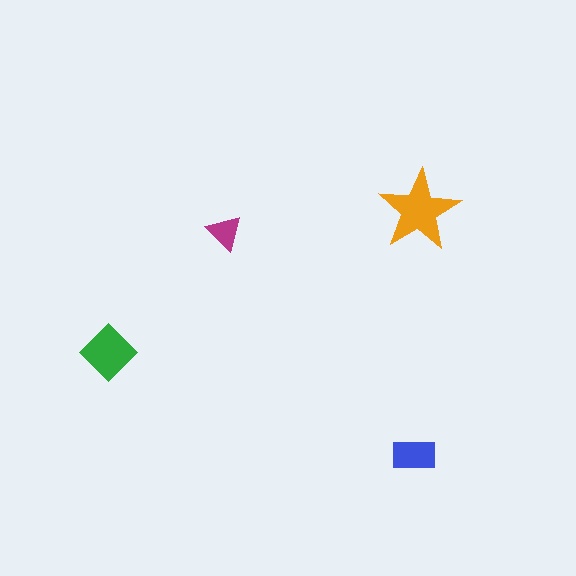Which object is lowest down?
The blue rectangle is bottommost.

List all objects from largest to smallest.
The orange star, the green diamond, the blue rectangle, the magenta triangle.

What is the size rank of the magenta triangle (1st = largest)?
4th.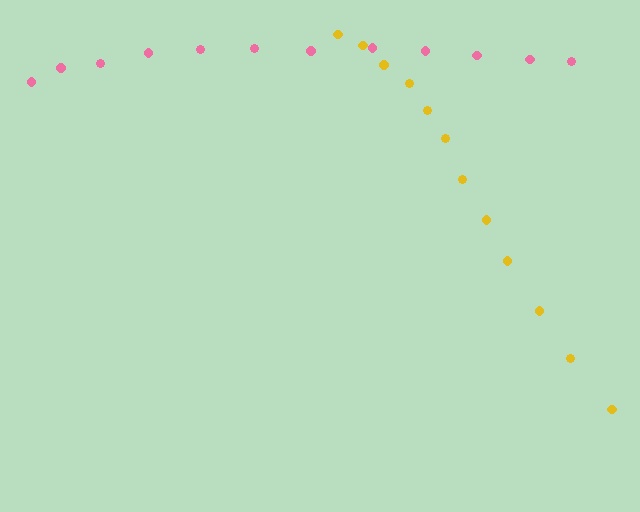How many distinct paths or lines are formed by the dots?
There are 2 distinct paths.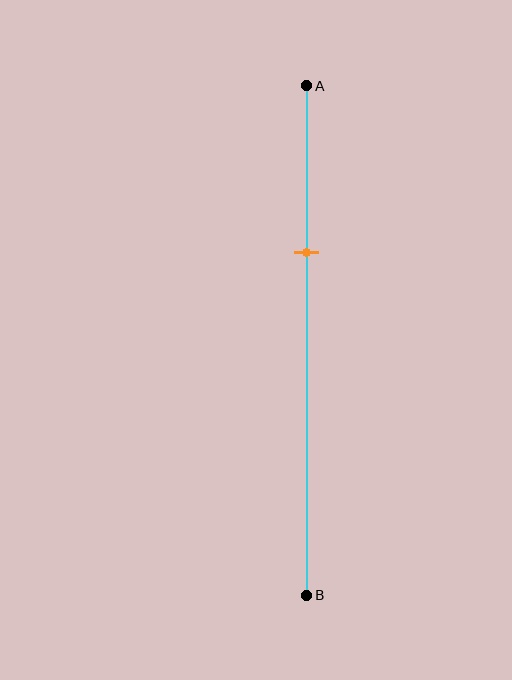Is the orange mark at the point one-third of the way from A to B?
Yes, the mark is approximately at the one-third point.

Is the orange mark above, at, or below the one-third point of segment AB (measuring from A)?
The orange mark is approximately at the one-third point of segment AB.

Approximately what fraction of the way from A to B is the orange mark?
The orange mark is approximately 35% of the way from A to B.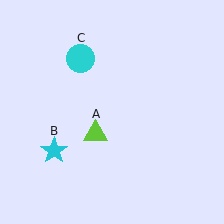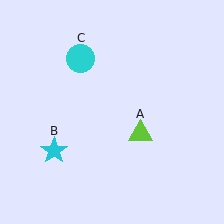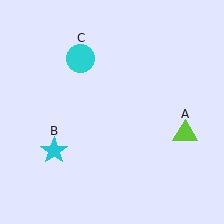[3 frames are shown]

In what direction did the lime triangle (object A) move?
The lime triangle (object A) moved right.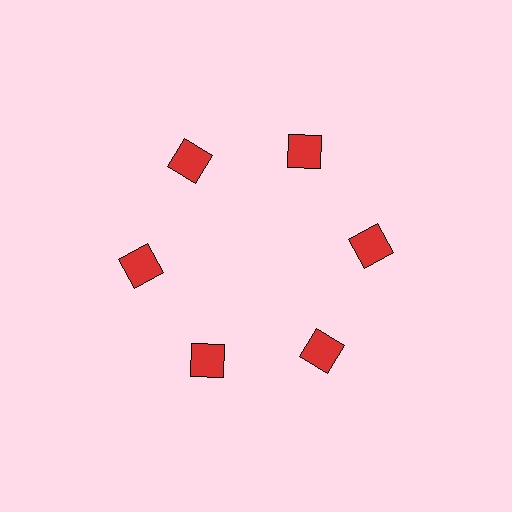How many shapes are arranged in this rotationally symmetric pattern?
There are 6 shapes, arranged in 6 groups of 1.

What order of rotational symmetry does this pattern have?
This pattern has 6-fold rotational symmetry.